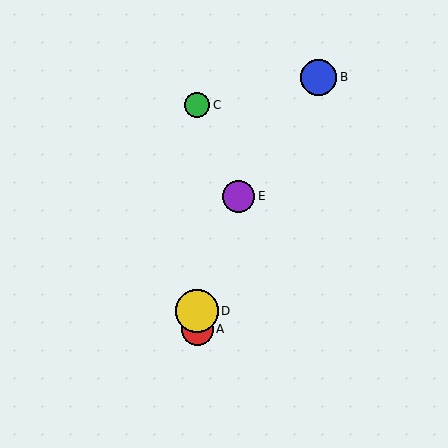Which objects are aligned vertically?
Objects A, C, D are aligned vertically.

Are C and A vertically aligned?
Yes, both are at x≈197.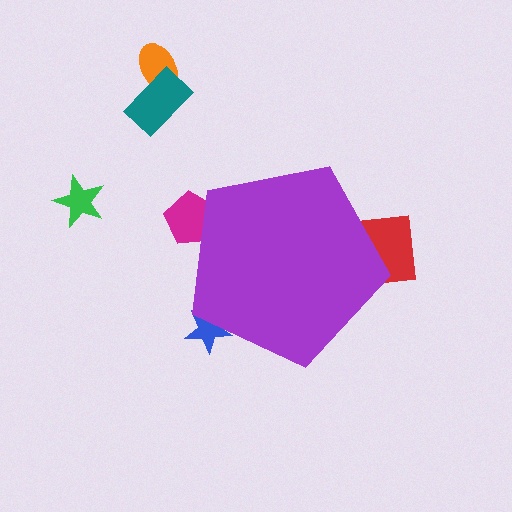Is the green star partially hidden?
No, the green star is fully visible.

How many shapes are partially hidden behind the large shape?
3 shapes are partially hidden.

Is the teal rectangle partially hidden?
No, the teal rectangle is fully visible.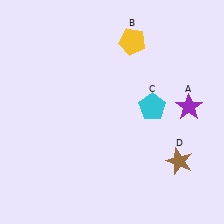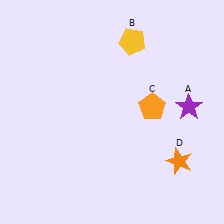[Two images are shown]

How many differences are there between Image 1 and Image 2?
There are 2 differences between the two images.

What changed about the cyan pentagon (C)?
In Image 1, C is cyan. In Image 2, it changed to orange.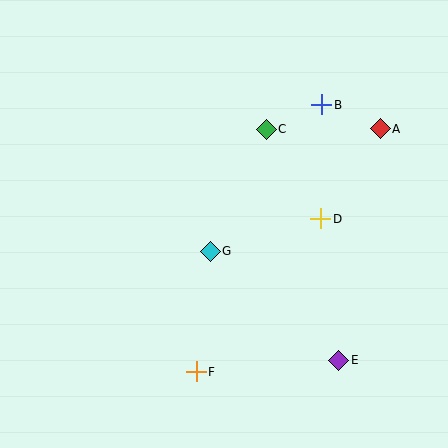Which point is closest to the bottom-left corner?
Point F is closest to the bottom-left corner.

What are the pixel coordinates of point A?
Point A is at (380, 129).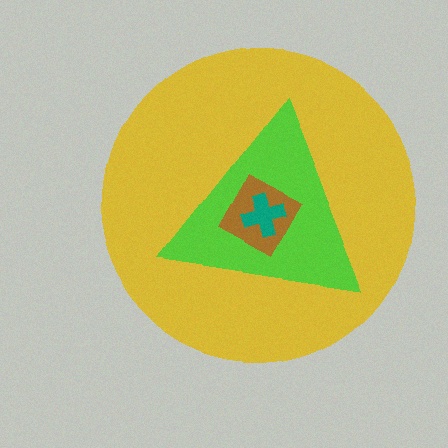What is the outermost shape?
The yellow circle.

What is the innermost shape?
The teal cross.